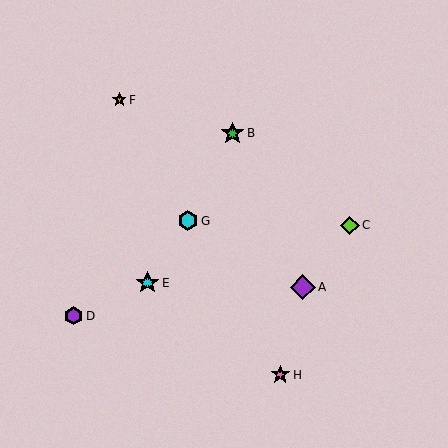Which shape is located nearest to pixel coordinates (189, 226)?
The cyan hexagon (labeled G) at (188, 221) is nearest to that location.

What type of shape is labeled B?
Shape B is a green star.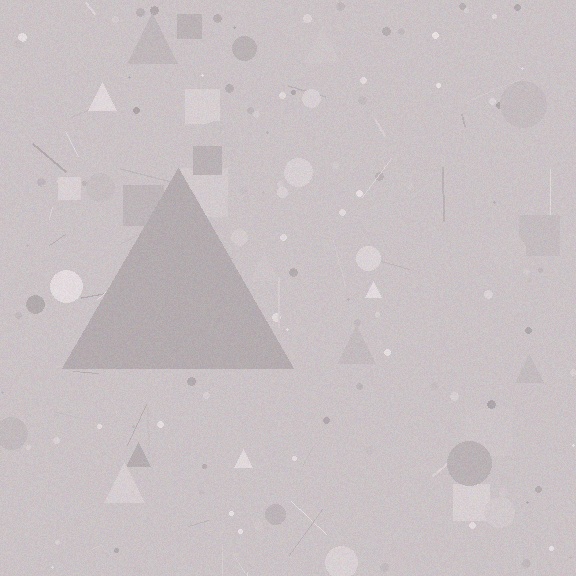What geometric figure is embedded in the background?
A triangle is embedded in the background.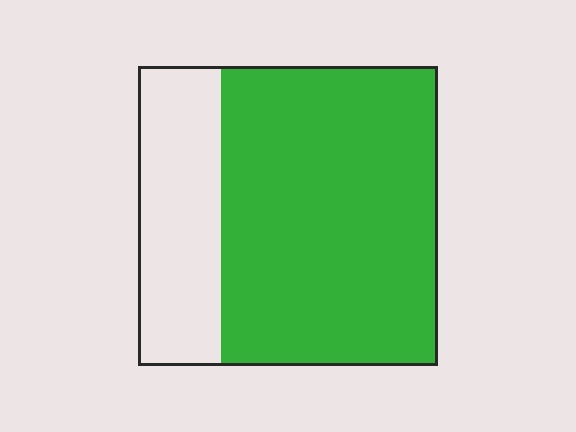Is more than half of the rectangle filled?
Yes.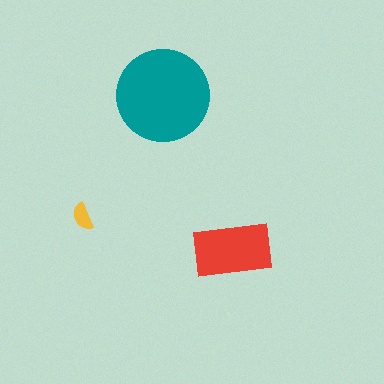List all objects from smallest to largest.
The yellow semicircle, the red rectangle, the teal circle.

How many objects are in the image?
There are 3 objects in the image.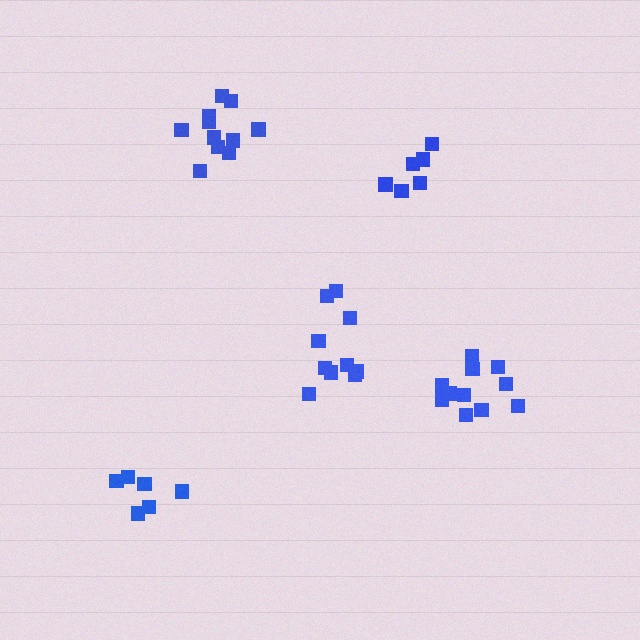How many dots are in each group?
Group 1: 11 dots, Group 2: 6 dots, Group 3: 10 dots, Group 4: 11 dots, Group 5: 6 dots (44 total).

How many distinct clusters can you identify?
There are 5 distinct clusters.